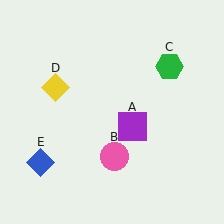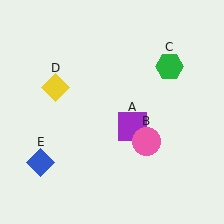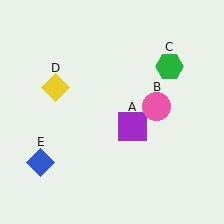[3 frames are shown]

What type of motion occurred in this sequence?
The pink circle (object B) rotated counterclockwise around the center of the scene.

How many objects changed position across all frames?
1 object changed position: pink circle (object B).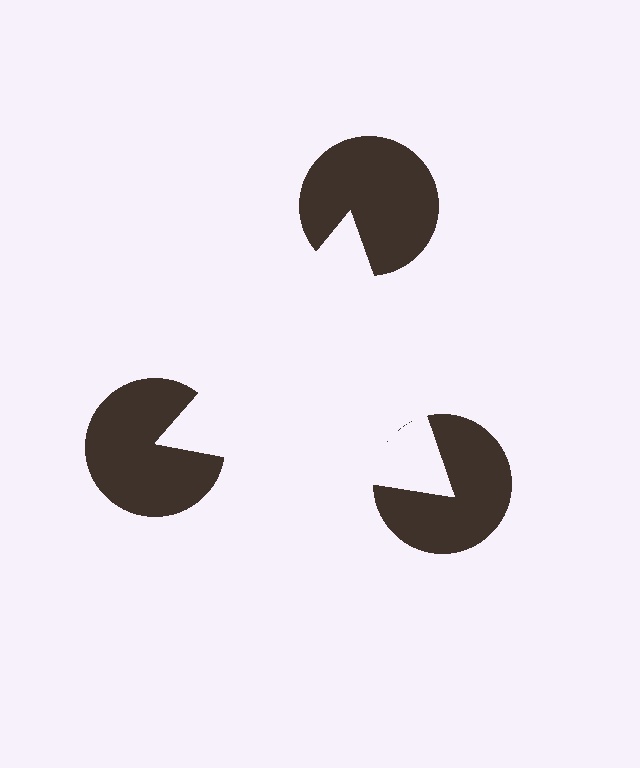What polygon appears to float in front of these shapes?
An illusory triangle — its edges are inferred from the aligned wedge cuts in the pac-man discs, not physically drawn.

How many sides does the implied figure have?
3 sides.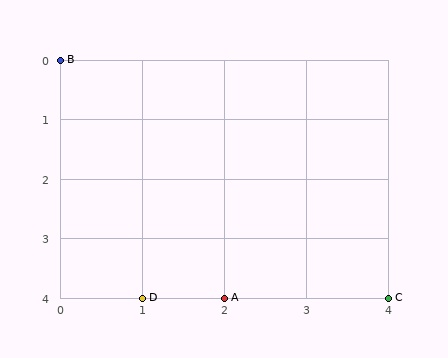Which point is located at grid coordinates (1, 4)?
Point D is at (1, 4).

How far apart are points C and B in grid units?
Points C and B are 4 columns and 4 rows apart (about 5.7 grid units diagonally).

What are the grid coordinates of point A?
Point A is at grid coordinates (2, 4).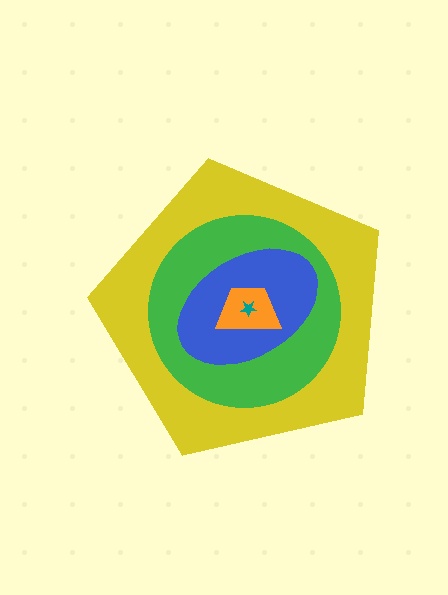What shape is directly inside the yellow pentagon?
The green circle.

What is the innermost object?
The teal star.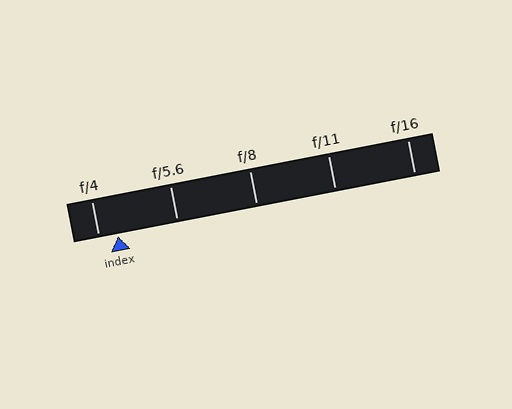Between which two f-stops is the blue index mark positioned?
The index mark is between f/4 and f/5.6.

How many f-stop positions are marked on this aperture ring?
There are 5 f-stop positions marked.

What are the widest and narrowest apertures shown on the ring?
The widest aperture shown is f/4 and the narrowest is f/16.